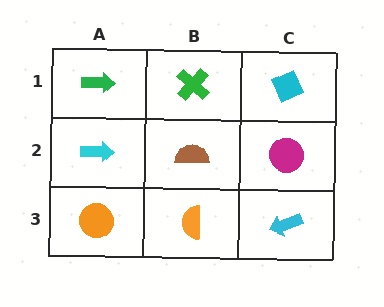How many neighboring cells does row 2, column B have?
4.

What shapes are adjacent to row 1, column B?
A brown semicircle (row 2, column B), a green arrow (row 1, column A), a cyan diamond (row 1, column C).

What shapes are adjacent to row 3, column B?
A brown semicircle (row 2, column B), an orange circle (row 3, column A), a cyan arrow (row 3, column C).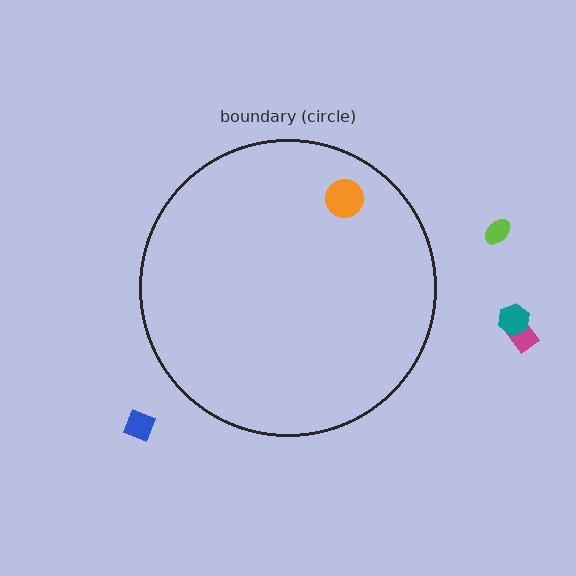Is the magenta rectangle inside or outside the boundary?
Outside.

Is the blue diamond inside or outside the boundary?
Outside.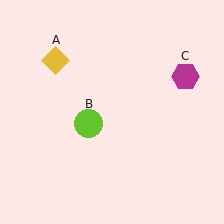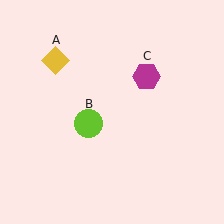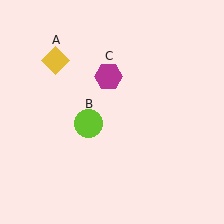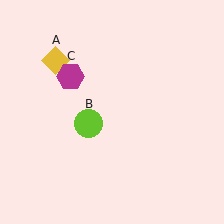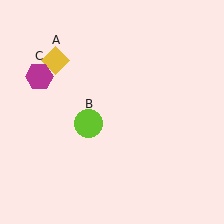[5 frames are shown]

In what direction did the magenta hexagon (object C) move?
The magenta hexagon (object C) moved left.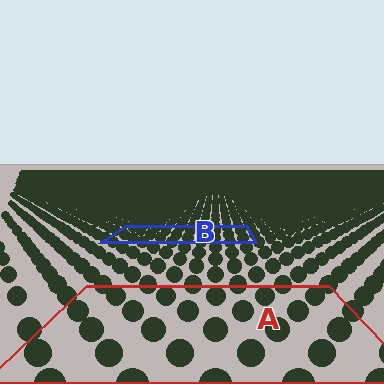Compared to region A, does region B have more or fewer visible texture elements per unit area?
Region B has more texture elements per unit area — they are packed more densely because it is farther away.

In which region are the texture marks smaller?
The texture marks are smaller in region B, because it is farther away.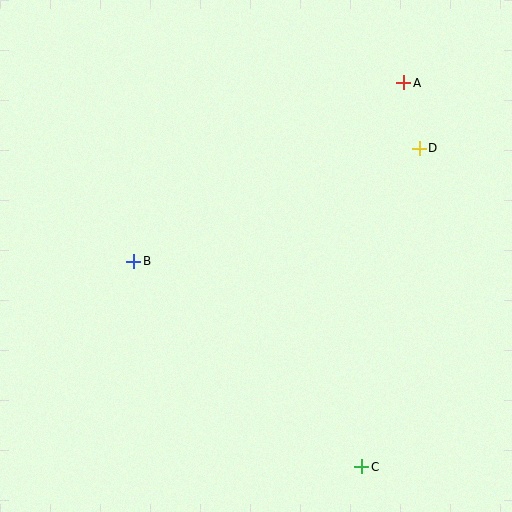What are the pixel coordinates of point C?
Point C is at (362, 467).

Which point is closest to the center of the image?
Point B at (134, 261) is closest to the center.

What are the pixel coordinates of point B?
Point B is at (134, 261).